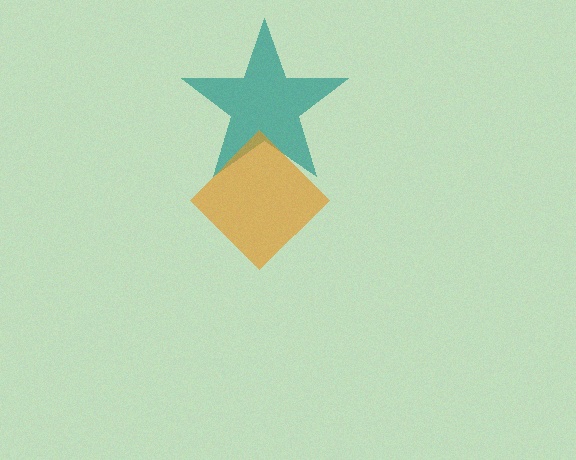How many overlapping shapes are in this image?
There are 2 overlapping shapes in the image.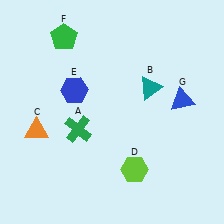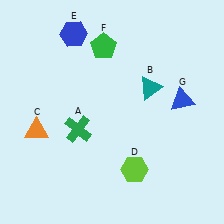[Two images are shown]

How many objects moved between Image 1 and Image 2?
2 objects moved between the two images.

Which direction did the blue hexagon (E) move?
The blue hexagon (E) moved up.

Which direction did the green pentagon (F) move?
The green pentagon (F) moved right.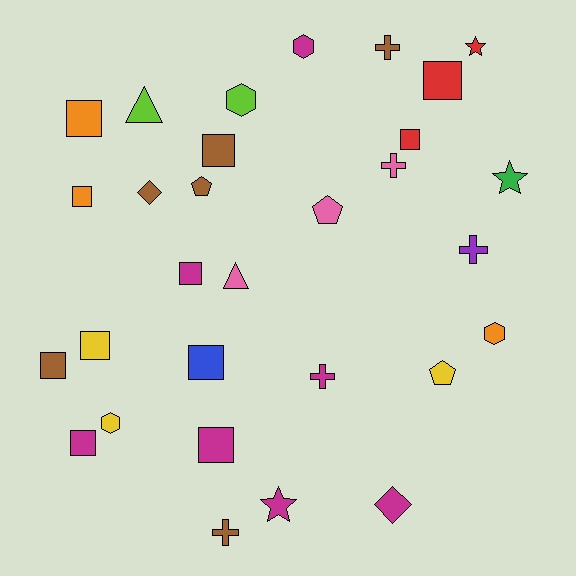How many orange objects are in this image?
There are 3 orange objects.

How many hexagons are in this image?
There are 4 hexagons.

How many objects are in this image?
There are 30 objects.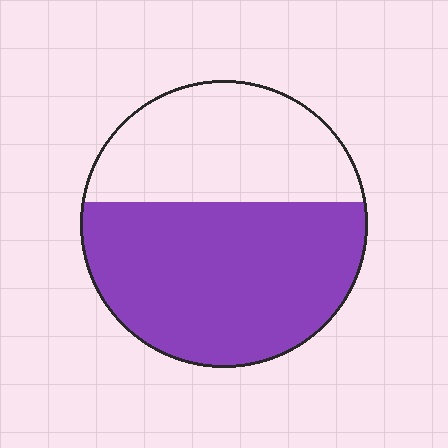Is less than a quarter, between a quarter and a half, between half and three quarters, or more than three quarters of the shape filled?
Between half and three quarters.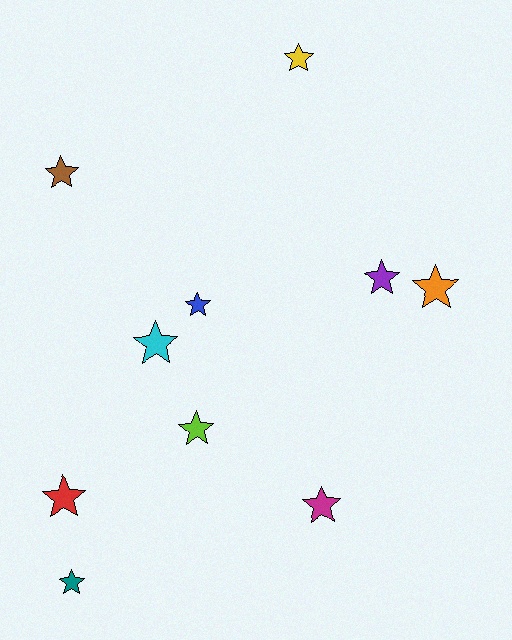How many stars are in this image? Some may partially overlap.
There are 10 stars.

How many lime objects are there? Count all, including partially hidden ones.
There is 1 lime object.